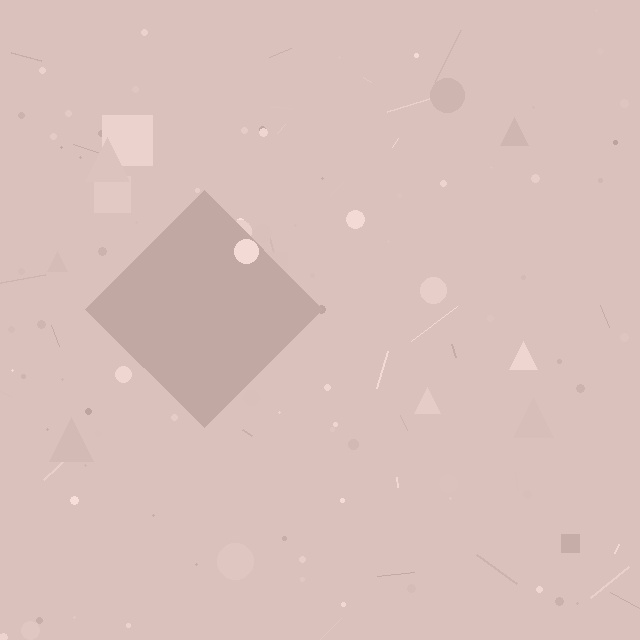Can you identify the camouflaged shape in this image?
The camouflaged shape is a diamond.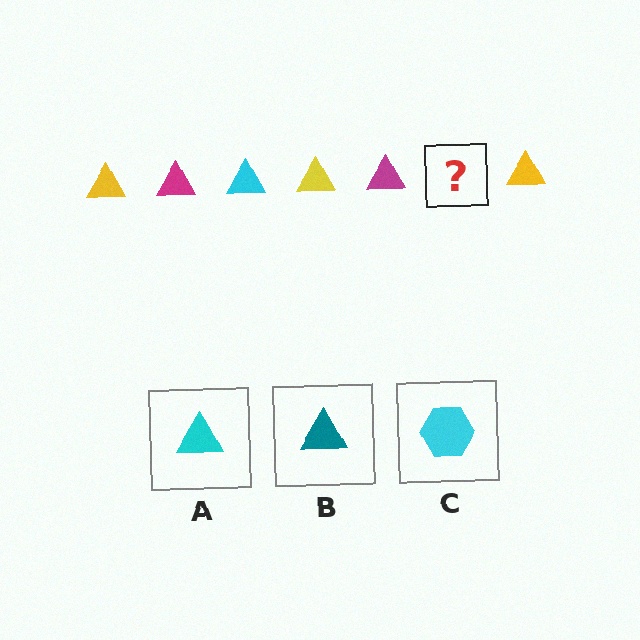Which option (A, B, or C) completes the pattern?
A.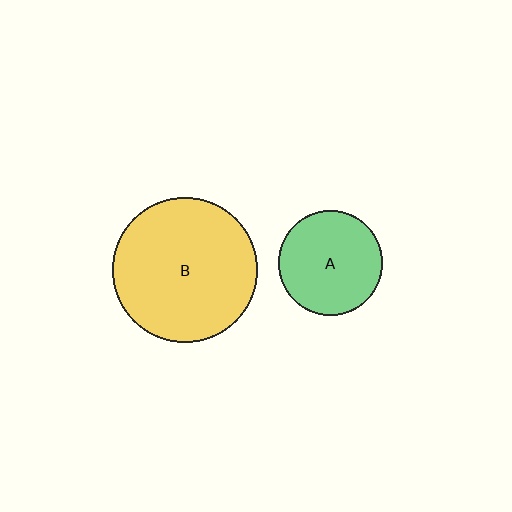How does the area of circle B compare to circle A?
Approximately 1.9 times.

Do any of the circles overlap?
No, none of the circles overlap.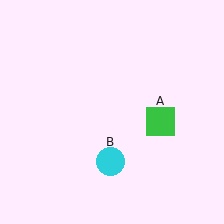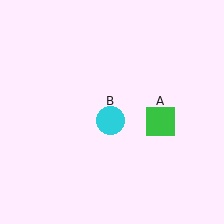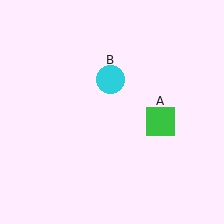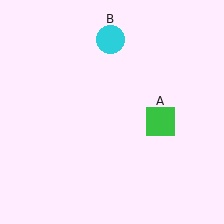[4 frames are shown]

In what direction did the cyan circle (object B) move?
The cyan circle (object B) moved up.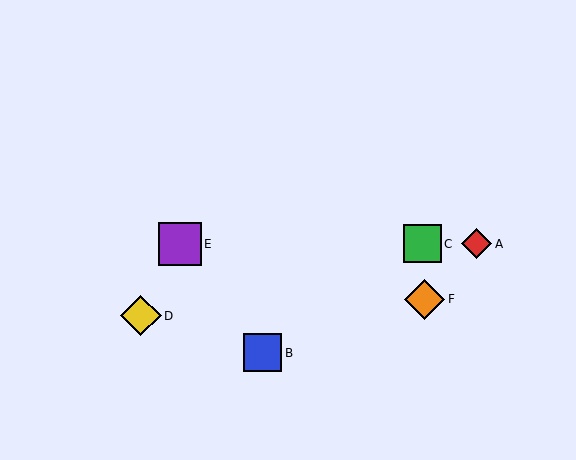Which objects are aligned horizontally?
Objects A, C, E are aligned horizontally.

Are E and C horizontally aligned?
Yes, both are at y≈244.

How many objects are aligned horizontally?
3 objects (A, C, E) are aligned horizontally.